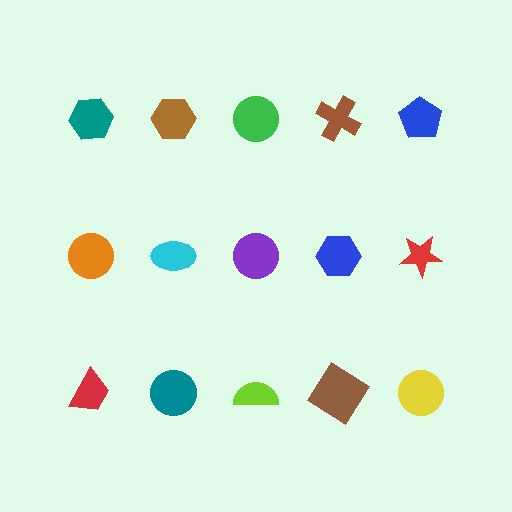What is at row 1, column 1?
A teal hexagon.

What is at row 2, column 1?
An orange circle.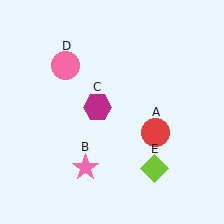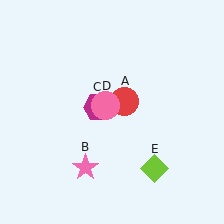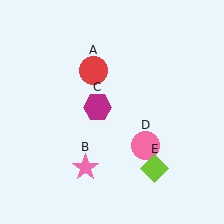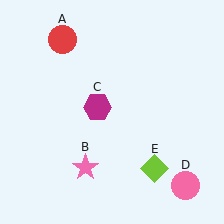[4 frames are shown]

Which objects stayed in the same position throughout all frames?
Pink star (object B) and magenta hexagon (object C) and lime diamond (object E) remained stationary.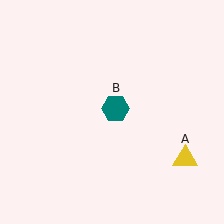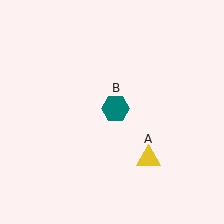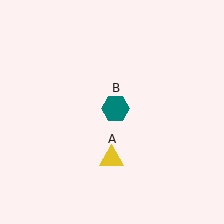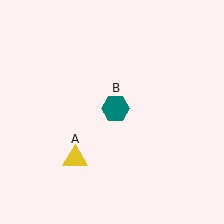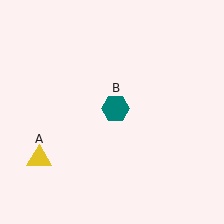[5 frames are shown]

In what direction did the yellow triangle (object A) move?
The yellow triangle (object A) moved left.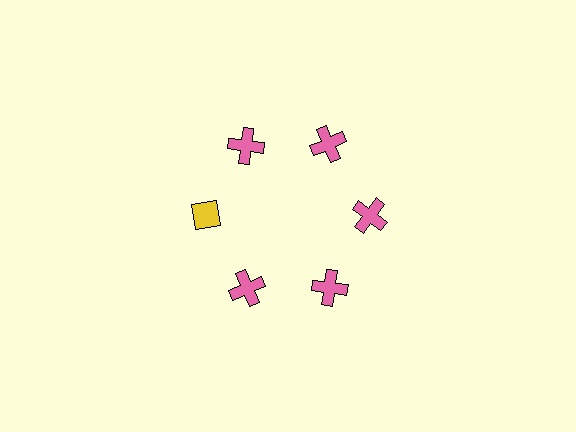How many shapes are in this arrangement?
There are 6 shapes arranged in a ring pattern.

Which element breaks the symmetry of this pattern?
The yellow diamond at roughly the 9 o'clock position breaks the symmetry. All other shapes are pink crosses.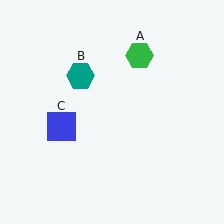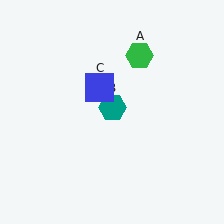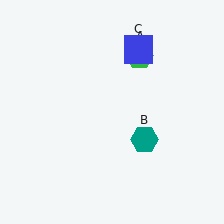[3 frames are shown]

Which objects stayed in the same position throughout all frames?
Green hexagon (object A) remained stationary.